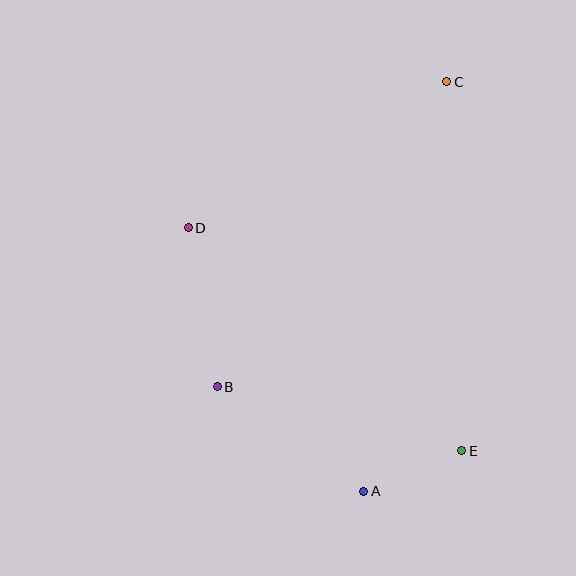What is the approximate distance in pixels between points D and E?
The distance between D and E is approximately 353 pixels.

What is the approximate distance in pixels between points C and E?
The distance between C and E is approximately 369 pixels.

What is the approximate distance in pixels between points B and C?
The distance between B and C is approximately 382 pixels.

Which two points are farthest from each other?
Points A and C are farthest from each other.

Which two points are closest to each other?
Points A and E are closest to each other.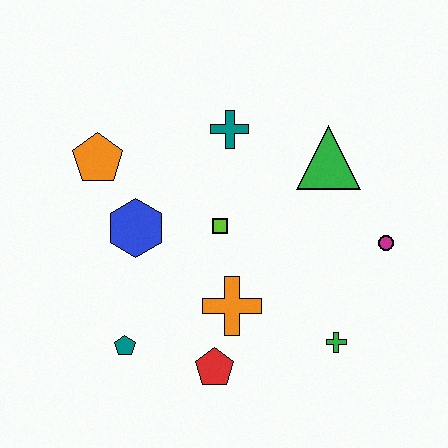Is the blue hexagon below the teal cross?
Yes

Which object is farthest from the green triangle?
The teal pentagon is farthest from the green triangle.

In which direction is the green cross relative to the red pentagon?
The green cross is to the right of the red pentagon.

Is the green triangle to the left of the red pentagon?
No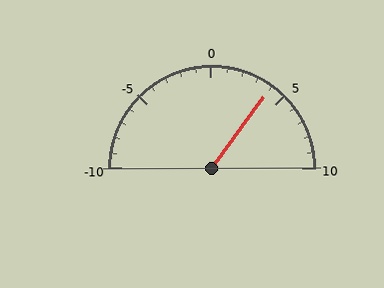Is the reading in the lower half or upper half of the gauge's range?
The reading is in the upper half of the range (-10 to 10).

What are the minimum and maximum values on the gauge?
The gauge ranges from -10 to 10.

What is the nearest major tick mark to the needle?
The nearest major tick mark is 5.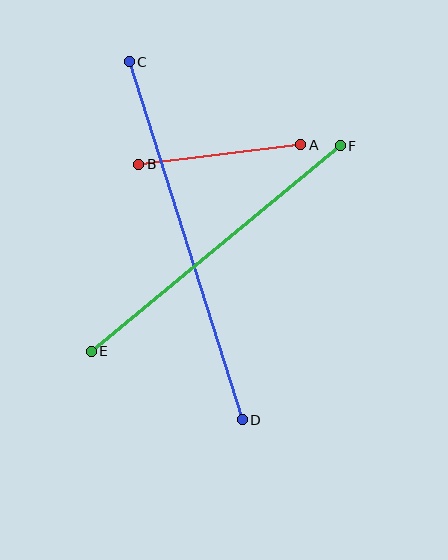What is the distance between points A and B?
The distance is approximately 163 pixels.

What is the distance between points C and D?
The distance is approximately 375 pixels.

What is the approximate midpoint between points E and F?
The midpoint is at approximately (216, 249) pixels.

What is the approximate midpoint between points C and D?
The midpoint is at approximately (186, 241) pixels.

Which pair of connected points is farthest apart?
Points C and D are farthest apart.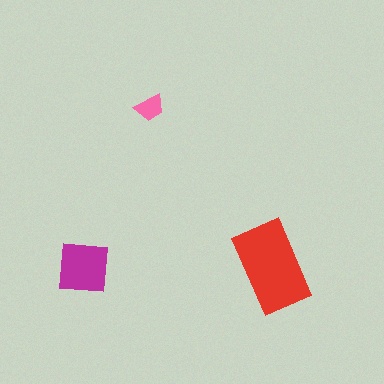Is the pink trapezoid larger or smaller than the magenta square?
Smaller.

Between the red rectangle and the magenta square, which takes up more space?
The red rectangle.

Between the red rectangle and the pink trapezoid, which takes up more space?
The red rectangle.